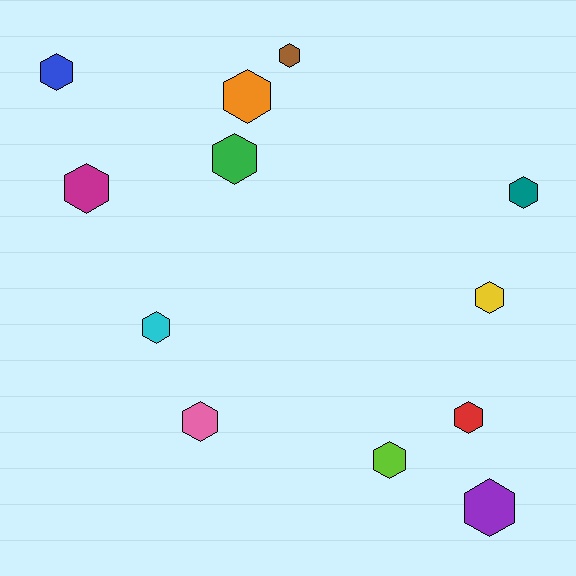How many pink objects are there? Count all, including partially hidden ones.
There is 1 pink object.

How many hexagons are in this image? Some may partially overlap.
There are 12 hexagons.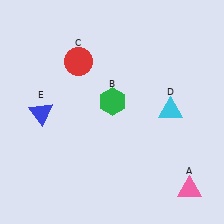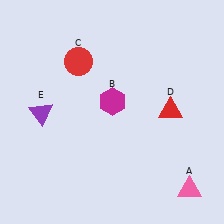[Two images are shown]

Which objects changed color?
B changed from green to magenta. D changed from cyan to red. E changed from blue to purple.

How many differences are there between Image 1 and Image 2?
There are 3 differences between the two images.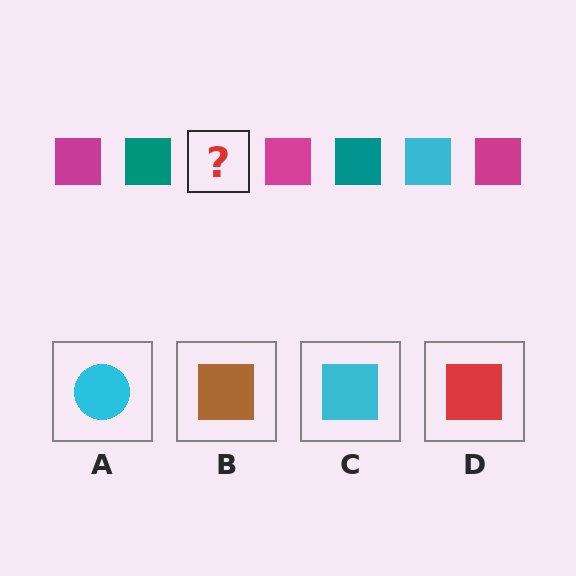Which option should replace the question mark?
Option C.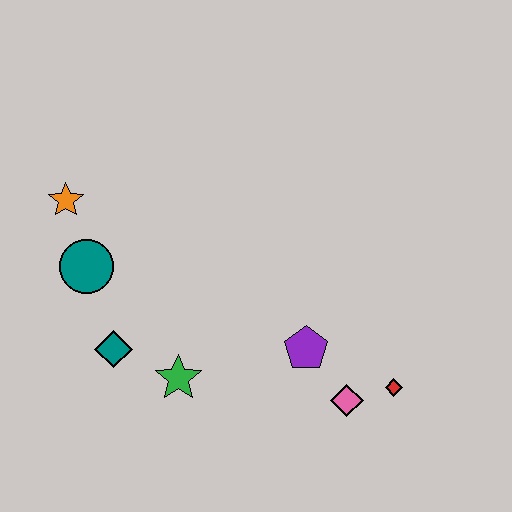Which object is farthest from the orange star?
The red diamond is farthest from the orange star.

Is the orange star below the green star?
No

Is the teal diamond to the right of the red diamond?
No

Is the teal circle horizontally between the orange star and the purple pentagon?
Yes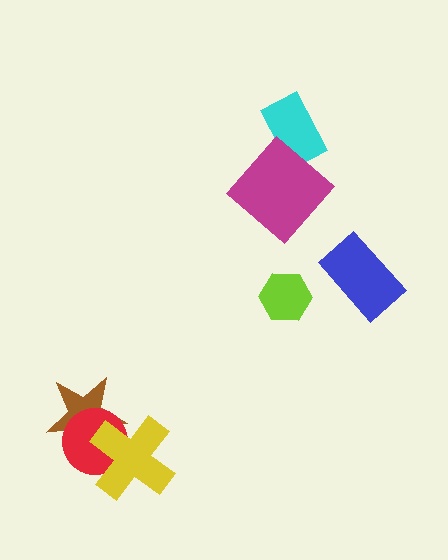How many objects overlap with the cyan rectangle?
1 object overlaps with the cyan rectangle.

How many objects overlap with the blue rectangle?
0 objects overlap with the blue rectangle.